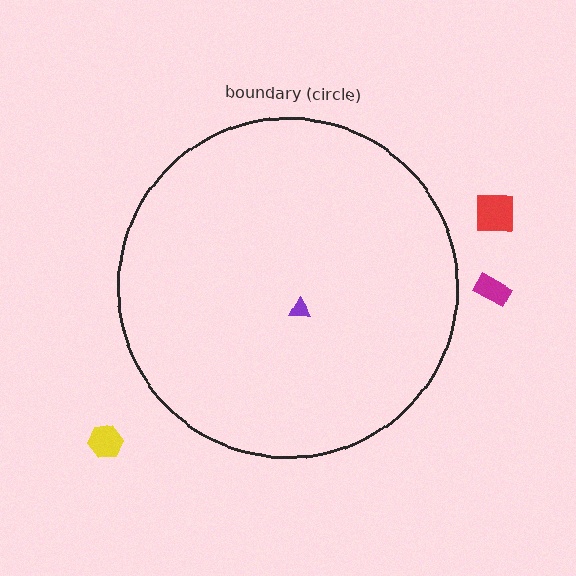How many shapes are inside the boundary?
1 inside, 3 outside.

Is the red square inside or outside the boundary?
Outside.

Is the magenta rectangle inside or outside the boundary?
Outside.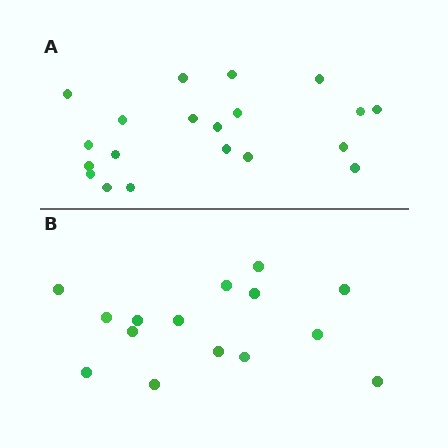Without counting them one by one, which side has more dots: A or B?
Region A (the top region) has more dots.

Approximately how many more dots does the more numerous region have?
Region A has about 5 more dots than region B.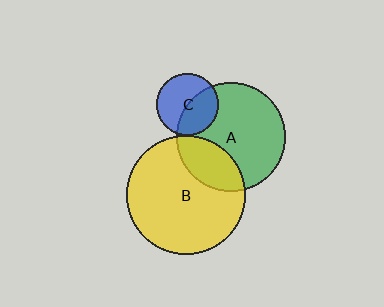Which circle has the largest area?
Circle B (yellow).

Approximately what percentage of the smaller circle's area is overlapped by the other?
Approximately 25%.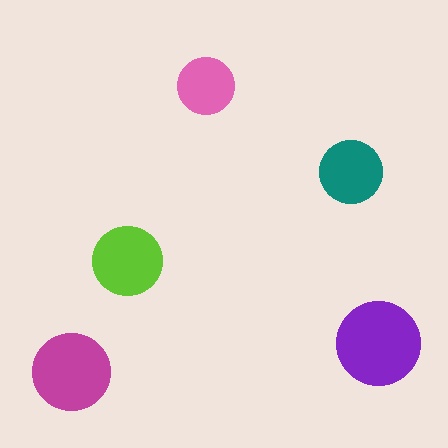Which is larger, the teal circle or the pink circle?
The teal one.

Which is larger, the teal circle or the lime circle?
The lime one.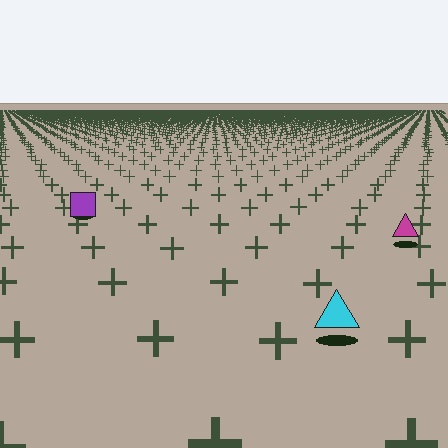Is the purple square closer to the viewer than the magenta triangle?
No. The magenta triangle is closer — you can tell from the texture gradient: the ground texture is coarser near it.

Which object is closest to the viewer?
The cyan triangle is closest. The texture marks near it are larger and more spread out.